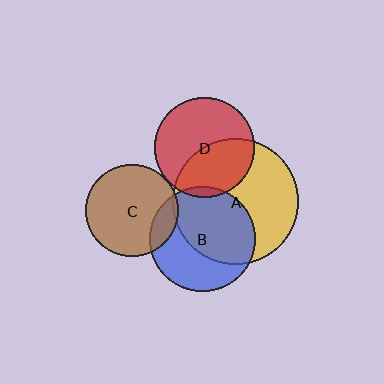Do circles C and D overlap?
Yes.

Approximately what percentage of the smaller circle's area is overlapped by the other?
Approximately 5%.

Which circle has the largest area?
Circle A (yellow).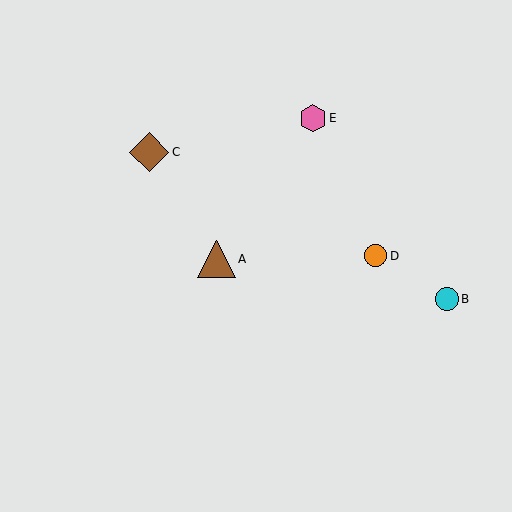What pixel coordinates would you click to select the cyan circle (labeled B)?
Click at (447, 299) to select the cyan circle B.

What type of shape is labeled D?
Shape D is an orange circle.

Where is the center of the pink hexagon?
The center of the pink hexagon is at (313, 118).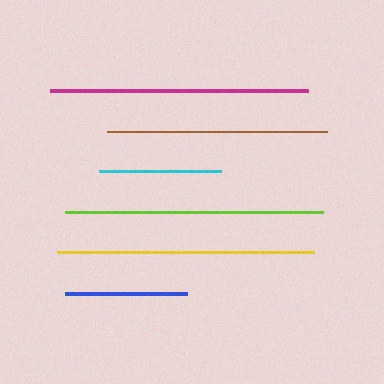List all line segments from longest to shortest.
From longest to shortest: lime, magenta, yellow, brown, blue, cyan.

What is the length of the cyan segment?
The cyan segment is approximately 122 pixels long.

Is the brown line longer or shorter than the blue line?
The brown line is longer than the blue line.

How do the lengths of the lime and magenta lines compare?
The lime and magenta lines are approximately the same length.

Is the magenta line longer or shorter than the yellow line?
The magenta line is longer than the yellow line.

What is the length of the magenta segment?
The magenta segment is approximately 258 pixels long.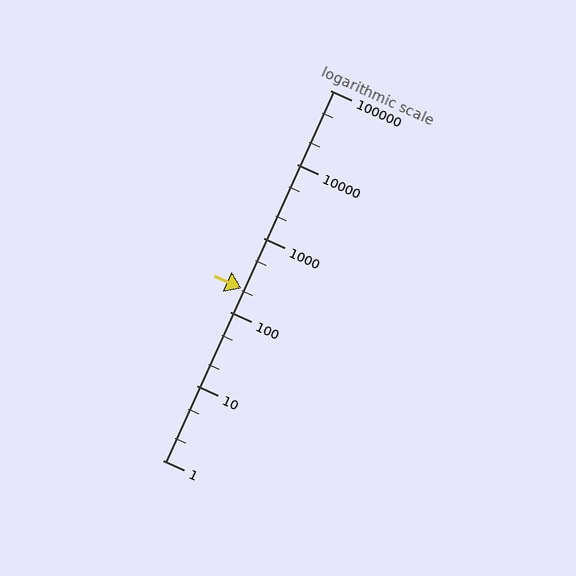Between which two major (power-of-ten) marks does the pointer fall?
The pointer is between 100 and 1000.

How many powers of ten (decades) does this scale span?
The scale spans 5 decades, from 1 to 100000.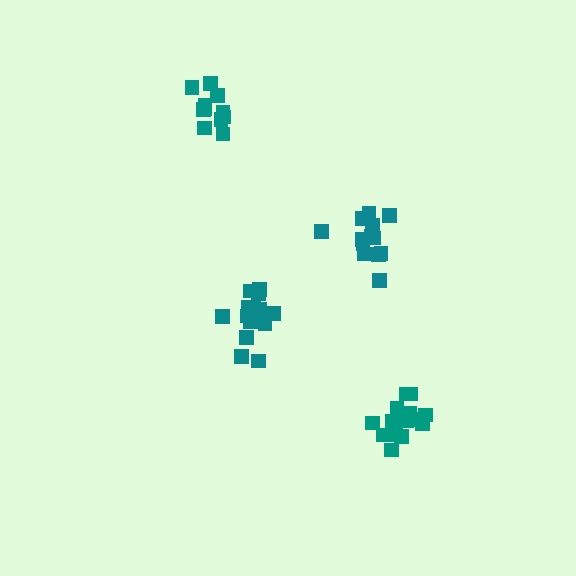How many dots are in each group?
Group 1: 14 dots, Group 2: 12 dots, Group 3: 16 dots, Group 4: 14 dots (56 total).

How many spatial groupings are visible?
There are 4 spatial groupings.